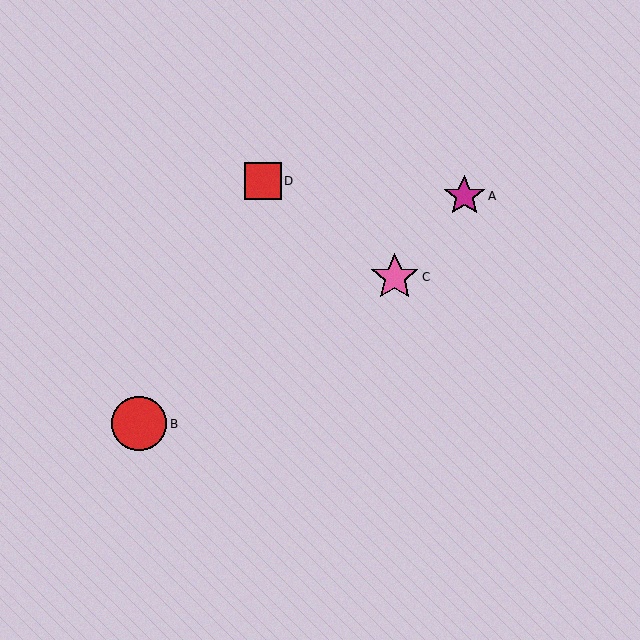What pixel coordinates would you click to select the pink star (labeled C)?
Click at (395, 277) to select the pink star C.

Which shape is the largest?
The red circle (labeled B) is the largest.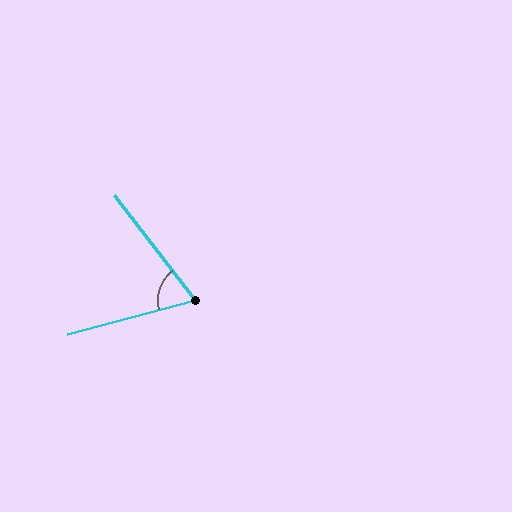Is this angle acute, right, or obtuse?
It is acute.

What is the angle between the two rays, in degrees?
Approximately 67 degrees.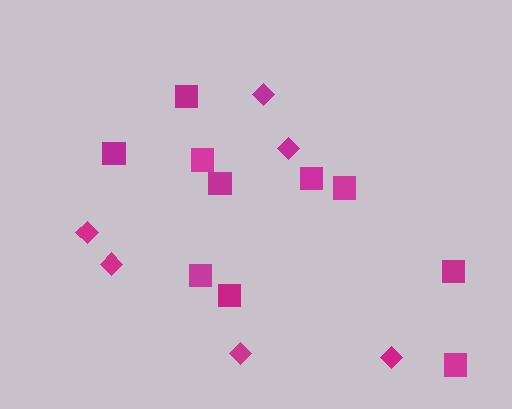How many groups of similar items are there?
There are 2 groups: one group of diamonds (6) and one group of squares (10).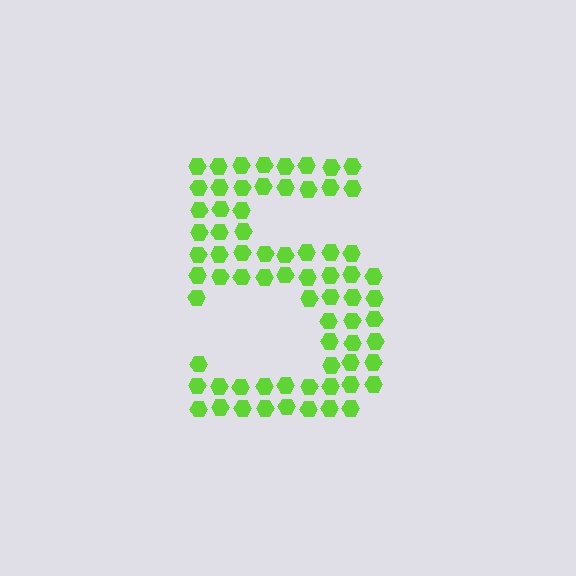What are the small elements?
The small elements are hexagons.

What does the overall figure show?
The overall figure shows the digit 5.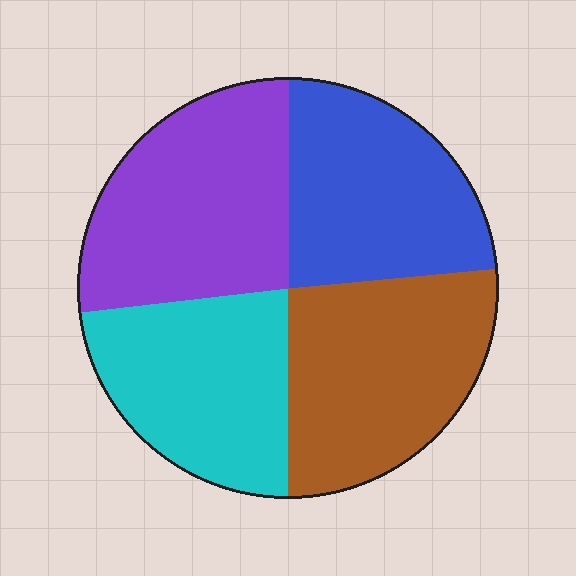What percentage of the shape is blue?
Blue covers roughly 25% of the shape.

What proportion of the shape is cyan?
Cyan takes up about one quarter (1/4) of the shape.